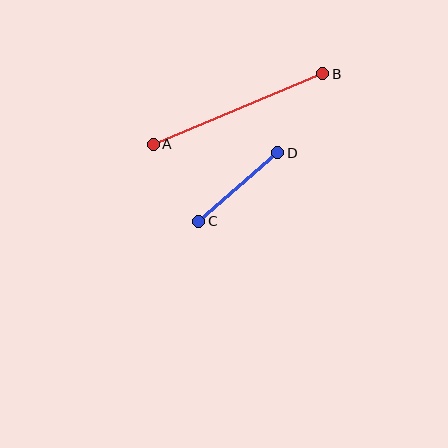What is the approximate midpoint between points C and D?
The midpoint is at approximately (238, 187) pixels.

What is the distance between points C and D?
The distance is approximately 104 pixels.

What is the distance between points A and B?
The distance is approximately 183 pixels.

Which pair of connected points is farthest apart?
Points A and B are farthest apart.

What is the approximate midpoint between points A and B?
The midpoint is at approximately (238, 109) pixels.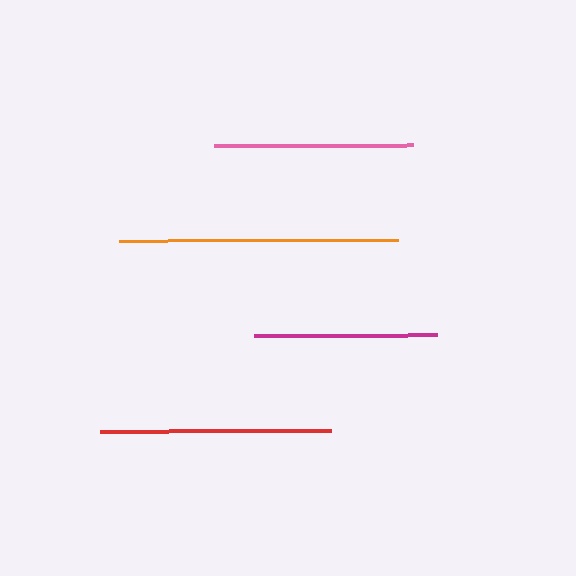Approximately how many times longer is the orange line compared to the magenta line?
The orange line is approximately 1.5 times the length of the magenta line.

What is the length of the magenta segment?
The magenta segment is approximately 183 pixels long.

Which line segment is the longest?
The orange line is the longest at approximately 279 pixels.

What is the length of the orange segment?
The orange segment is approximately 279 pixels long.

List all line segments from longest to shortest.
From longest to shortest: orange, red, pink, magenta.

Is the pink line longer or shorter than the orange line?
The orange line is longer than the pink line.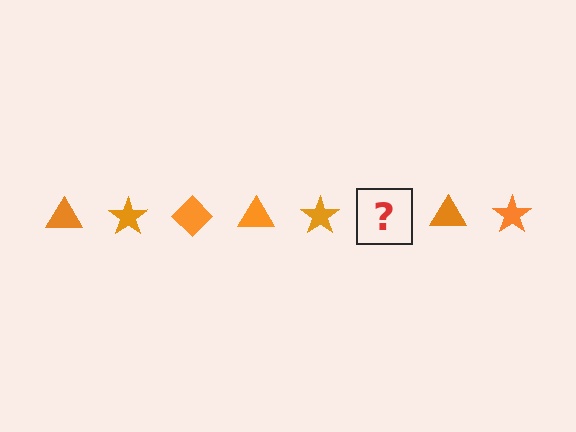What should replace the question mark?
The question mark should be replaced with an orange diamond.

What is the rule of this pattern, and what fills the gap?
The rule is that the pattern cycles through triangle, star, diamond shapes in orange. The gap should be filled with an orange diamond.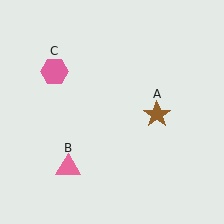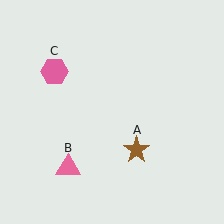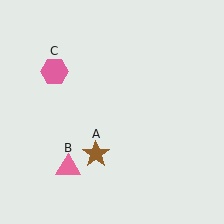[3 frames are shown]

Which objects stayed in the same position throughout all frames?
Pink triangle (object B) and pink hexagon (object C) remained stationary.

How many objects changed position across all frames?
1 object changed position: brown star (object A).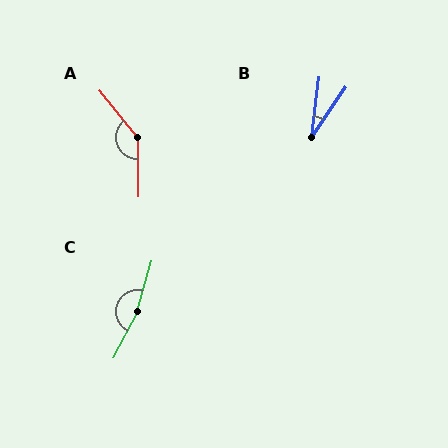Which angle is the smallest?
B, at approximately 28 degrees.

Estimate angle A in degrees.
Approximately 142 degrees.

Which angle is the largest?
C, at approximately 168 degrees.